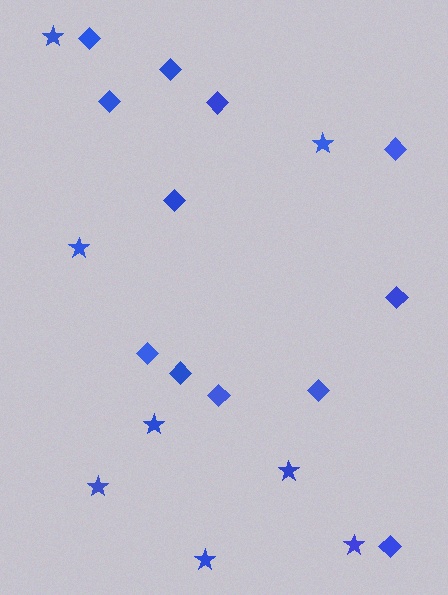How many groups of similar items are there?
There are 2 groups: one group of diamonds (12) and one group of stars (8).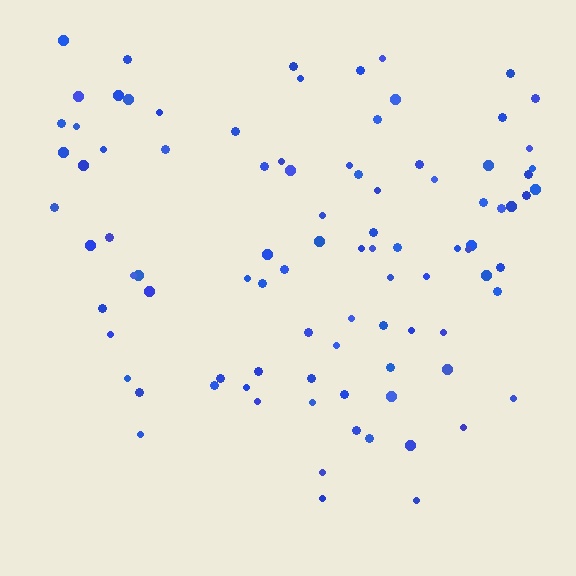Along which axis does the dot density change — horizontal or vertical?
Vertical.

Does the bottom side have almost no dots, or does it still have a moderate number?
Still a moderate number, just noticeably fewer than the top.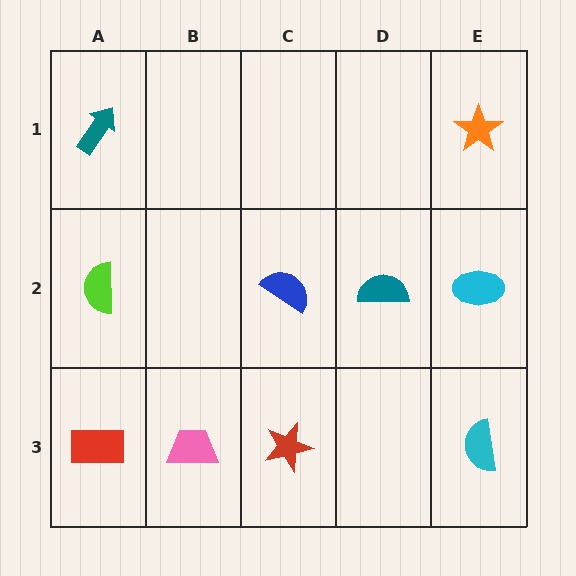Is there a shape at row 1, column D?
No, that cell is empty.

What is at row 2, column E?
A cyan ellipse.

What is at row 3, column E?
A cyan semicircle.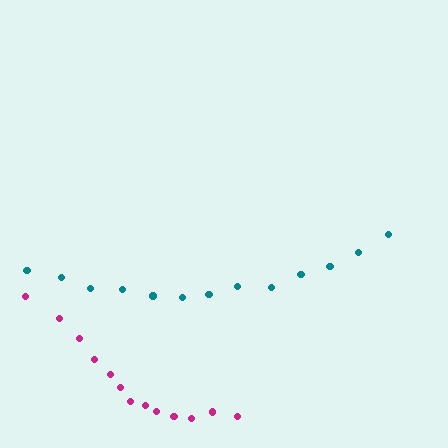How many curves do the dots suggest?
There are 2 distinct paths.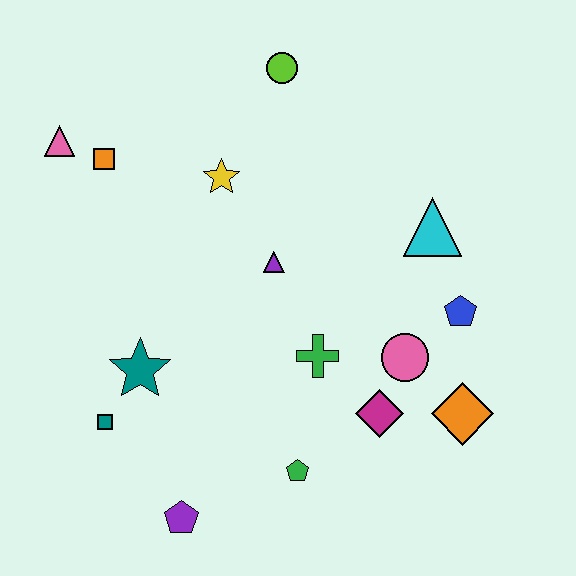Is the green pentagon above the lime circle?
No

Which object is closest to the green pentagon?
The magenta diamond is closest to the green pentagon.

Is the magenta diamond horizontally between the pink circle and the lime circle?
Yes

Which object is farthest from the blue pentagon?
The pink triangle is farthest from the blue pentagon.